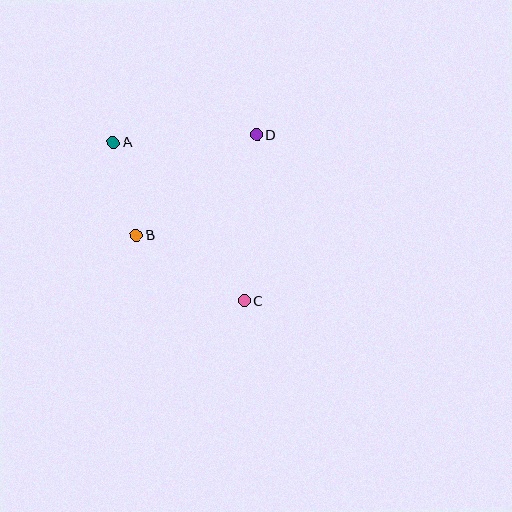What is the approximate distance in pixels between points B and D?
The distance between B and D is approximately 157 pixels.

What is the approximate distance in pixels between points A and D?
The distance between A and D is approximately 143 pixels.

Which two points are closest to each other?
Points A and B are closest to each other.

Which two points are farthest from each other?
Points A and C are farthest from each other.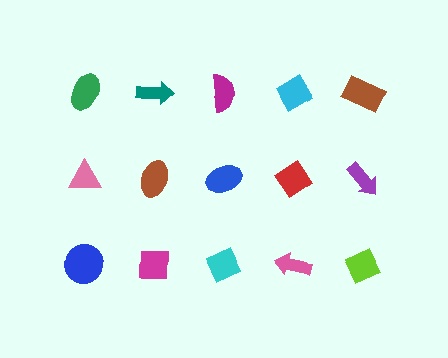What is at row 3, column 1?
A blue circle.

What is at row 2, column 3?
A blue ellipse.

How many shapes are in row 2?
5 shapes.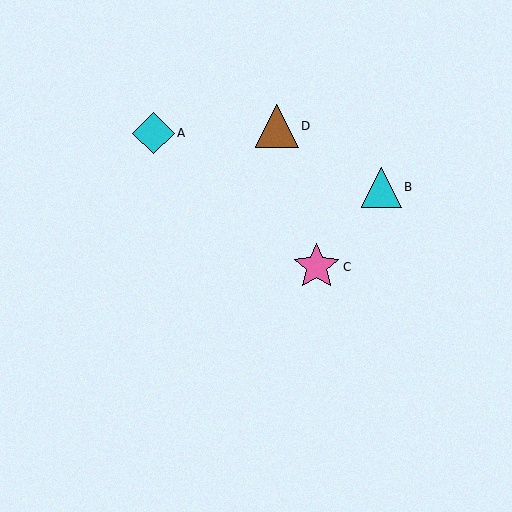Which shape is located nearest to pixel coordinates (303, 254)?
The pink star (labeled C) at (316, 267) is nearest to that location.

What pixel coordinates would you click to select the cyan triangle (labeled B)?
Click at (382, 187) to select the cyan triangle B.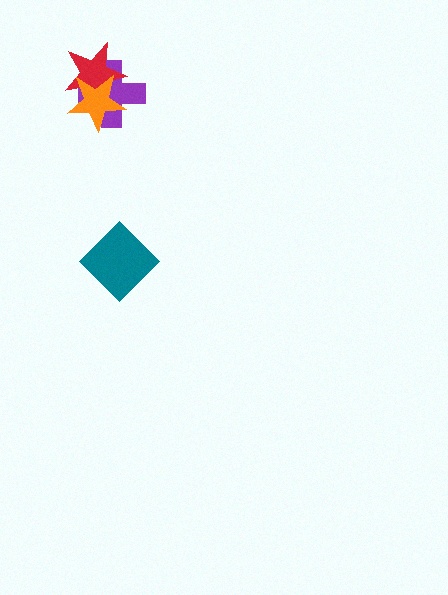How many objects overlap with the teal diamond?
0 objects overlap with the teal diamond.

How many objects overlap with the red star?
2 objects overlap with the red star.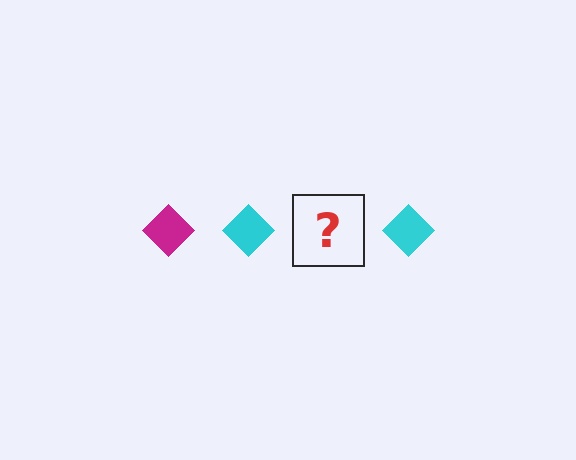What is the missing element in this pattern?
The missing element is a magenta diamond.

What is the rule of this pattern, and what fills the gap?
The rule is that the pattern cycles through magenta, cyan diamonds. The gap should be filled with a magenta diamond.